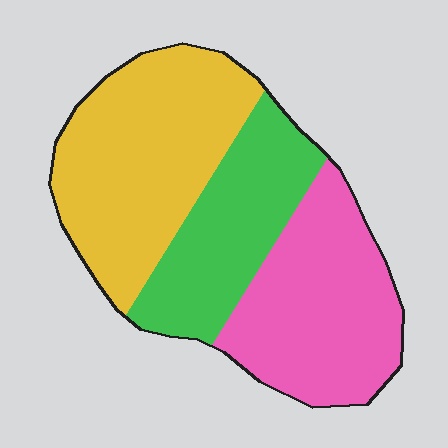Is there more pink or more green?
Pink.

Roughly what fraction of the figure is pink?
Pink takes up about one third (1/3) of the figure.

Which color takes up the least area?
Green, at roughly 25%.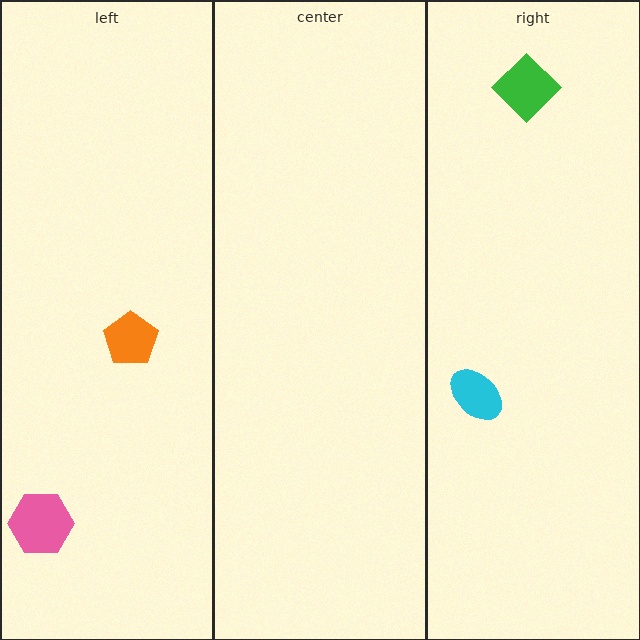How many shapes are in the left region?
2.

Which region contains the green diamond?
The right region.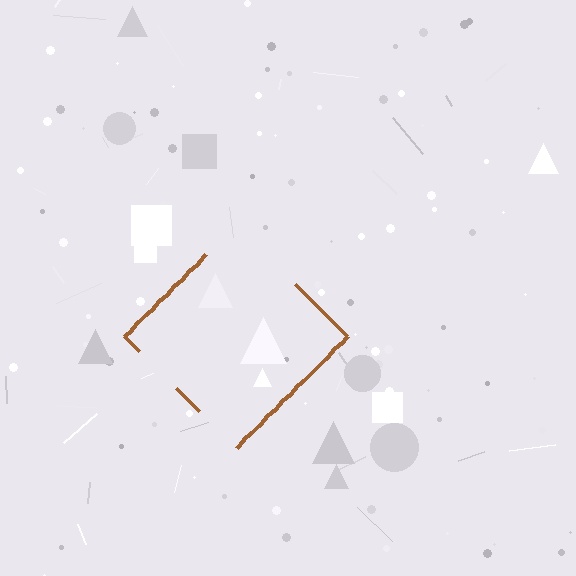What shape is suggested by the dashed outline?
The dashed outline suggests a diamond.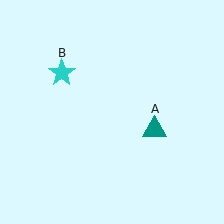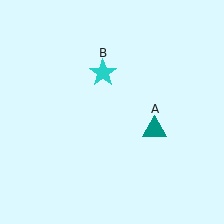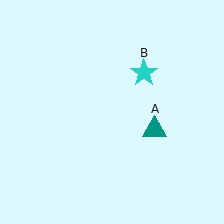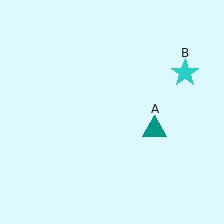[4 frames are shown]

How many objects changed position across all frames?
1 object changed position: cyan star (object B).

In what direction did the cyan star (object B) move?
The cyan star (object B) moved right.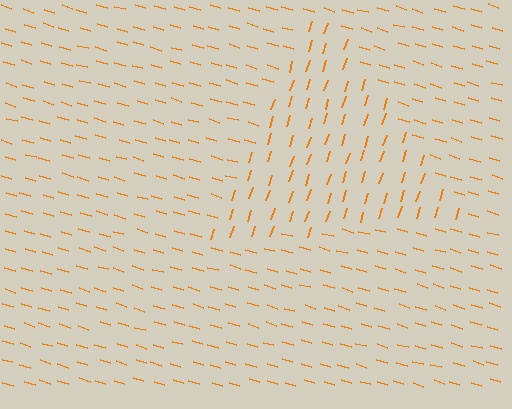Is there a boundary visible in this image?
Yes, there is a texture boundary formed by a change in line orientation.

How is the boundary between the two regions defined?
The boundary is defined purely by a change in line orientation (approximately 89 degrees difference). All lines are the same color and thickness.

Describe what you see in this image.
The image is filled with small orange line segments. A triangle region in the image has lines oriented differently from the surrounding lines, creating a visible texture boundary.